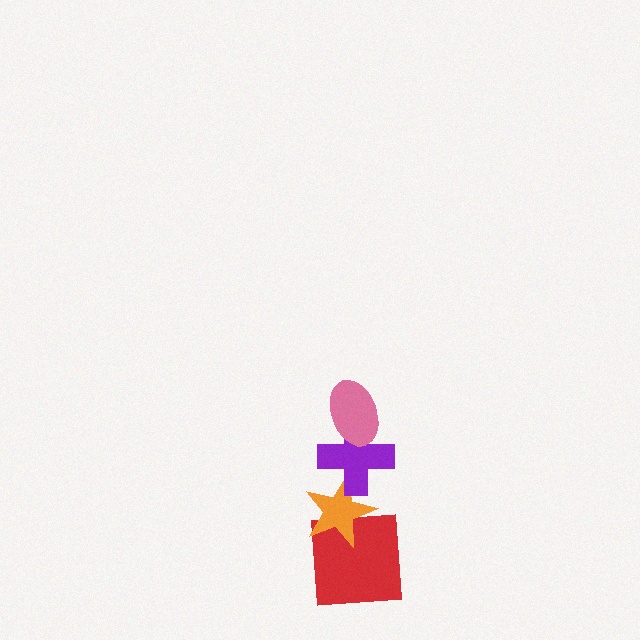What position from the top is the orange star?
The orange star is 3rd from the top.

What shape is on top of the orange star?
The purple cross is on top of the orange star.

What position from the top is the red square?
The red square is 4th from the top.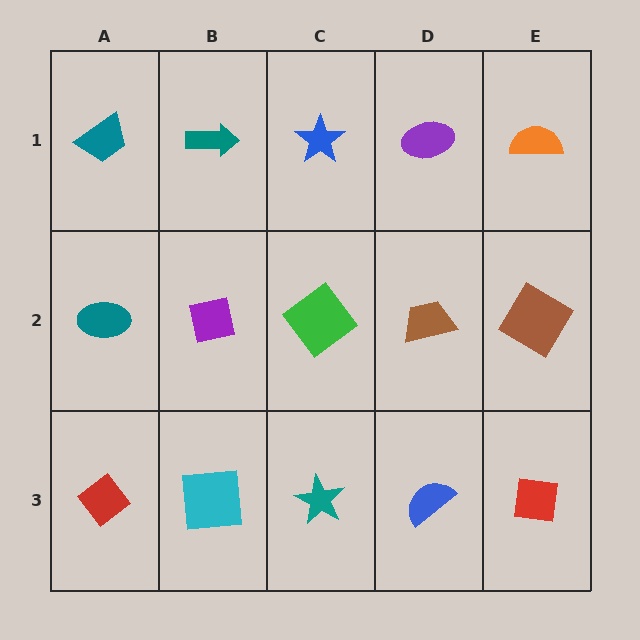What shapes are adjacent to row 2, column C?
A blue star (row 1, column C), a teal star (row 3, column C), a purple square (row 2, column B), a brown trapezoid (row 2, column D).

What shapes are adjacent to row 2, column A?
A teal trapezoid (row 1, column A), a red diamond (row 3, column A), a purple square (row 2, column B).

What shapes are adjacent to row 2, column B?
A teal arrow (row 1, column B), a cyan square (row 3, column B), a teal ellipse (row 2, column A), a green diamond (row 2, column C).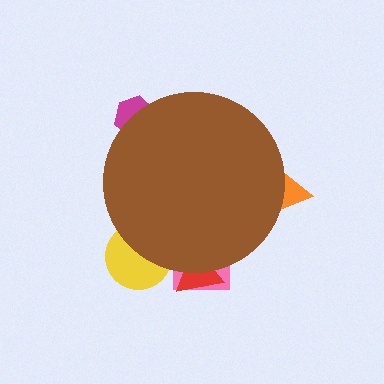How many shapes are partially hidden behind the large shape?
5 shapes are partially hidden.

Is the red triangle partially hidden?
Yes, the red triangle is partially hidden behind the brown circle.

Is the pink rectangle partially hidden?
Yes, the pink rectangle is partially hidden behind the brown circle.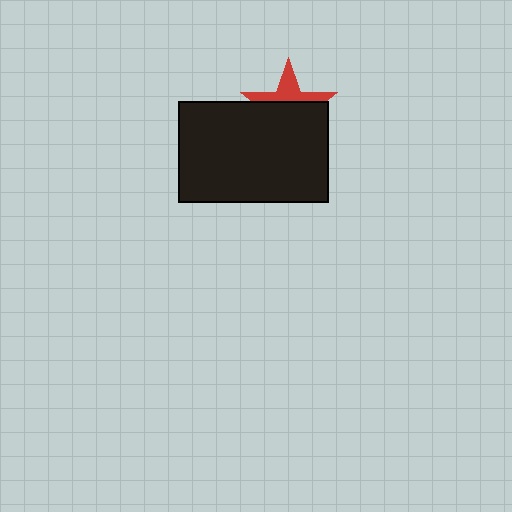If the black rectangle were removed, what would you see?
You would see the complete red star.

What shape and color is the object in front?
The object in front is a black rectangle.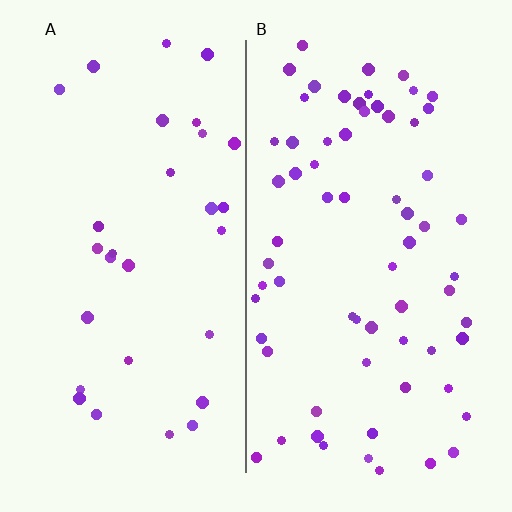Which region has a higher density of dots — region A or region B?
B (the right).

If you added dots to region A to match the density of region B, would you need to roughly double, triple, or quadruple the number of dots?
Approximately double.